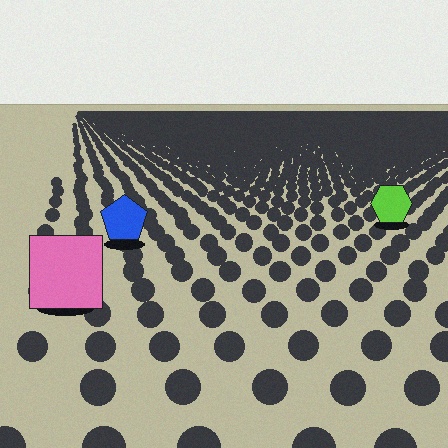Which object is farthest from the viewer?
The lime hexagon is farthest from the viewer. It appears smaller and the ground texture around it is denser.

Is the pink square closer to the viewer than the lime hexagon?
Yes. The pink square is closer — you can tell from the texture gradient: the ground texture is coarser near it.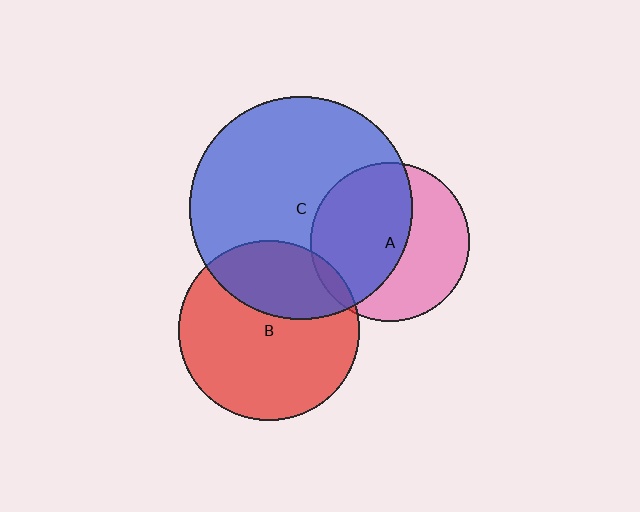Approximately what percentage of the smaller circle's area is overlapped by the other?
Approximately 30%.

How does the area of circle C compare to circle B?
Approximately 1.5 times.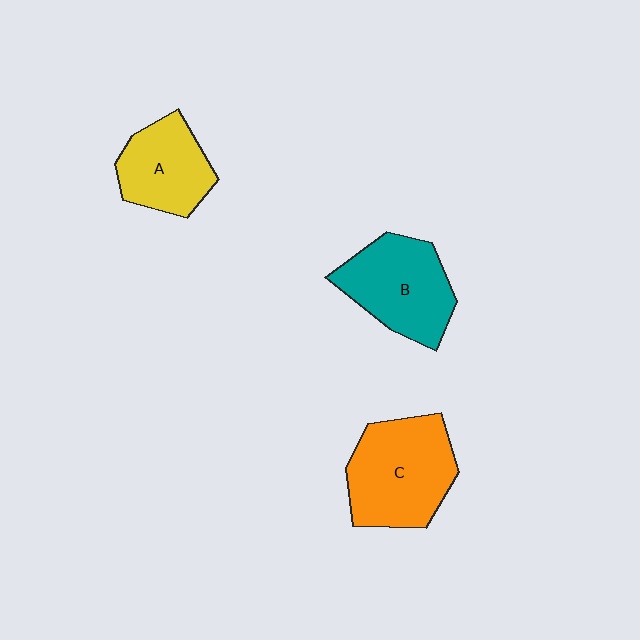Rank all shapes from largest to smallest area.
From largest to smallest: C (orange), B (teal), A (yellow).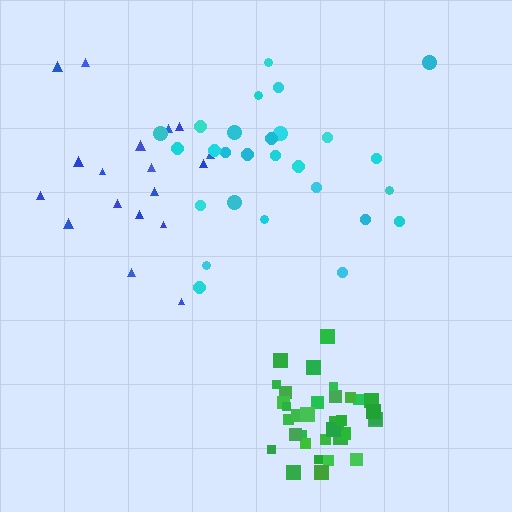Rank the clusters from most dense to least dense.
green, cyan, blue.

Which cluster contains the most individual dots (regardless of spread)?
Green (34).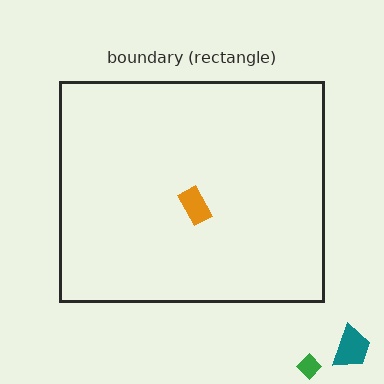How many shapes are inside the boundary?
1 inside, 2 outside.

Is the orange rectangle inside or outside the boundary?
Inside.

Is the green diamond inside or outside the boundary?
Outside.